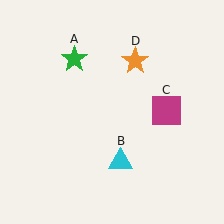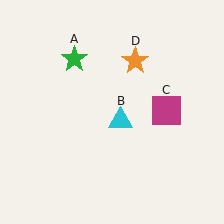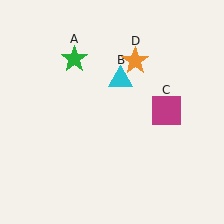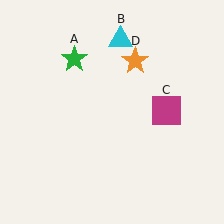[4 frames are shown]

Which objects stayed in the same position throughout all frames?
Green star (object A) and magenta square (object C) and orange star (object D) remained stationary.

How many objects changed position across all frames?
1 object changed position: cyan triangle (object B).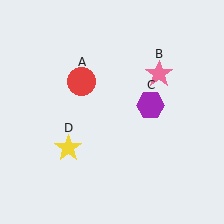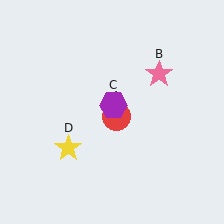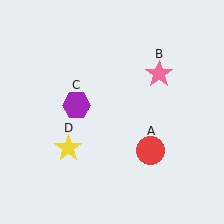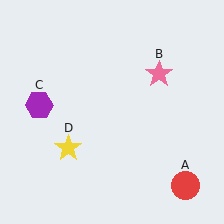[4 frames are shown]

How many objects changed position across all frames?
2 objects changed position: red circle (object A), purple hexagon (object C).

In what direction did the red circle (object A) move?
The red circle (object A) moved down and to the right.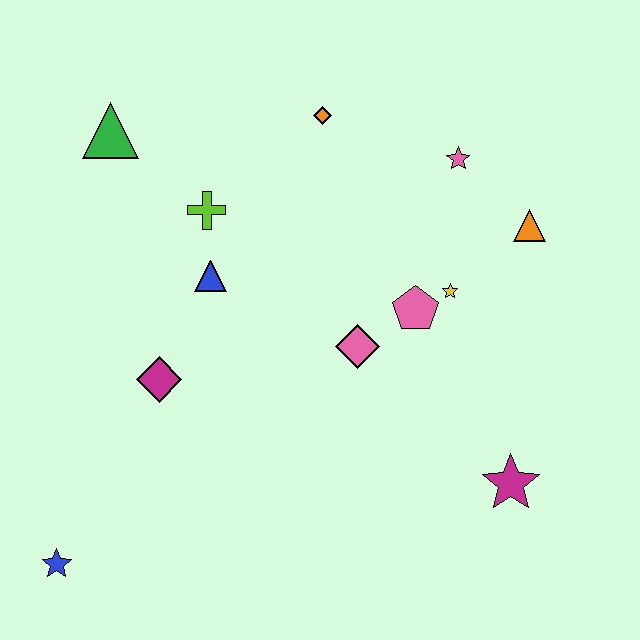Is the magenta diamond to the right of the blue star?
Yes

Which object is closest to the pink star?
The orange triangle is closest to the pink star.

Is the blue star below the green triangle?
Yes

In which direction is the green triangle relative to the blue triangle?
The green triangle is above the blue triangle.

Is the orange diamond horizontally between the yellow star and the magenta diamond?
Yes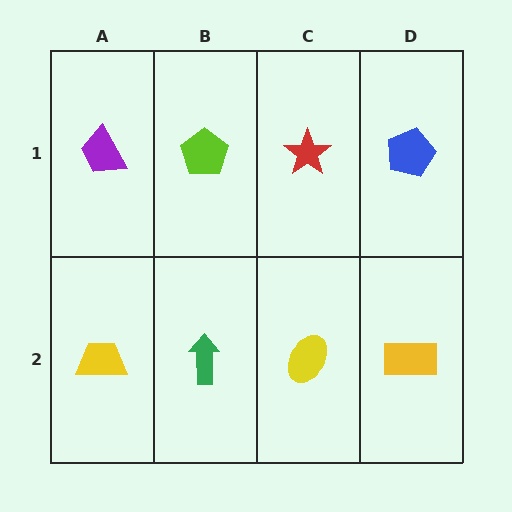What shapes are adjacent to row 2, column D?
A blue pentagon (row 1, column D), a yellow ellipse (row 2, column C).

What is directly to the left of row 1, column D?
A red star.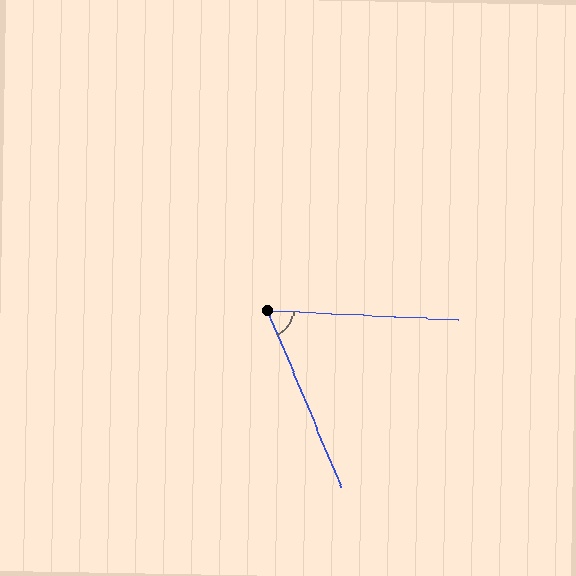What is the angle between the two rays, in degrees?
Approximately 65 degrees.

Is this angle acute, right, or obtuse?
It is acute.